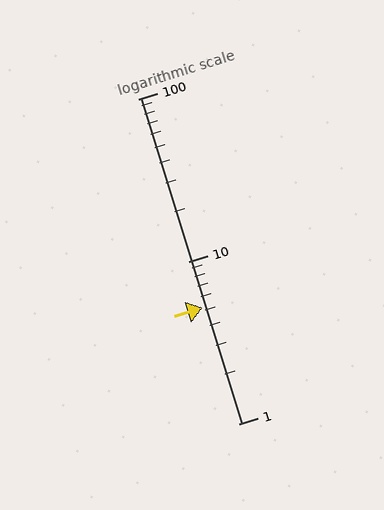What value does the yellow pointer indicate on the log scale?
The pointer indicates approximately 5.2.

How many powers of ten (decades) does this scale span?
The scale spans 2 decades, from 1 to 100.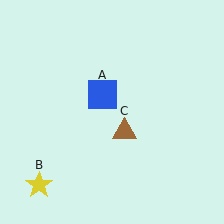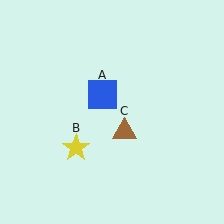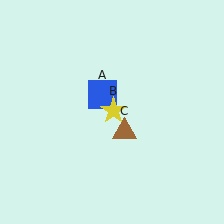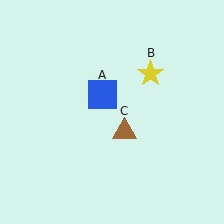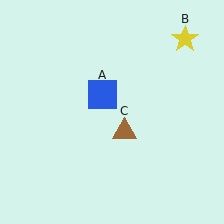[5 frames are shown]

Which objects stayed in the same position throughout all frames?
Blue square (object A) and brown triangle (object C) remained stationary.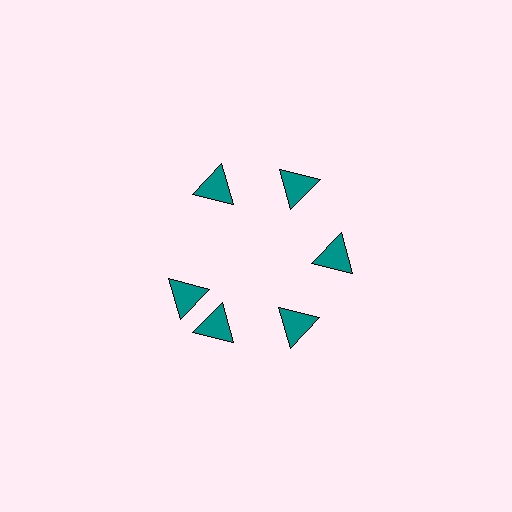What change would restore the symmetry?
The symmetry would be restored by rotating it back into even spacing with its neighbors so that all 6 triangles sit at equal angles and equal distance from the center.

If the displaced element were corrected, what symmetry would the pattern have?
It would have 6-fold rotational symmetry — the pattern would map onto itself every 60 degrees.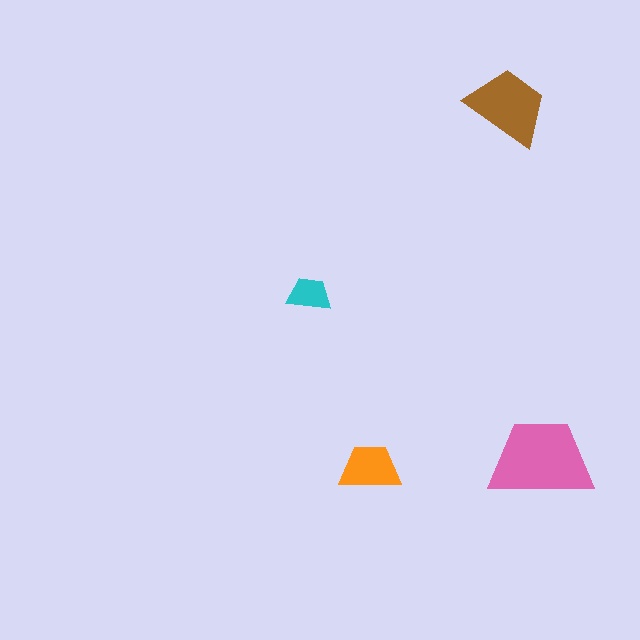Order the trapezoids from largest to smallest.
the pink one, the brown one, the orange one, the cyan one.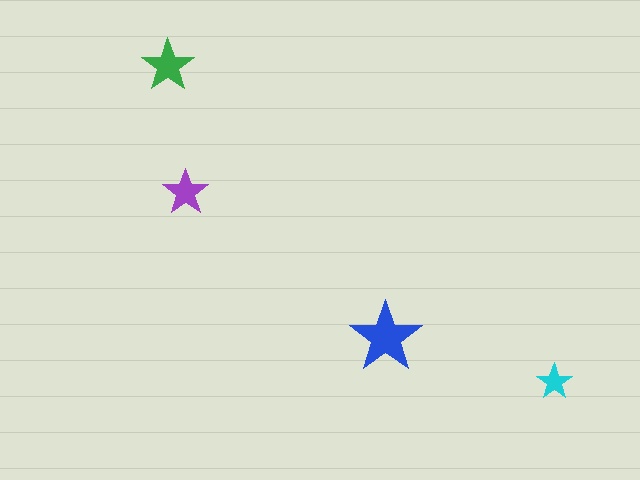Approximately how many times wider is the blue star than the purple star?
About 1.5 times wider.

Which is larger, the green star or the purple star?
The green one.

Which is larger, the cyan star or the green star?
The green one.